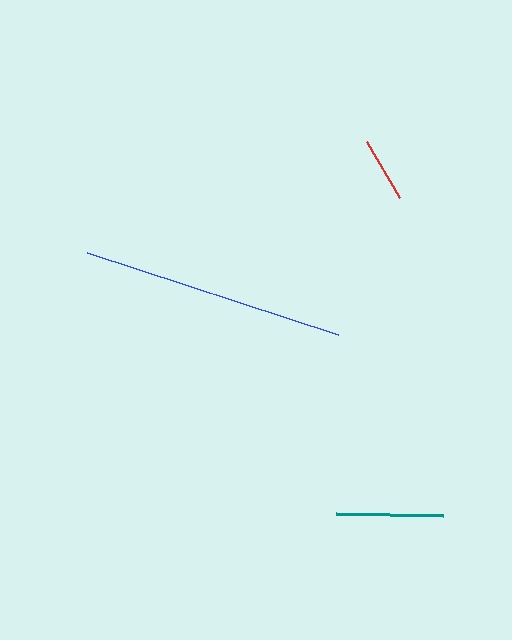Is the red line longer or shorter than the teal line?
The teal line is longer than the red line.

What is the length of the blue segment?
The blue segment is approximately 264 pixels long.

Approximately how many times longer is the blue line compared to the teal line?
The blue line is approximately 2.5 times the length of the teal line.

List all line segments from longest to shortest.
From longest to shortest: blue, teal, red.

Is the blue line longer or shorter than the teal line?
The blue line is longer than the teal line.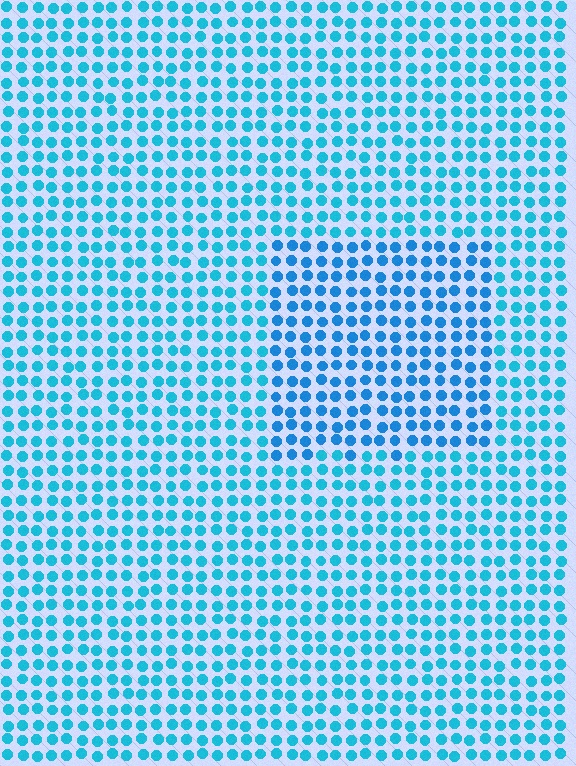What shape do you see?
I see a rectangle.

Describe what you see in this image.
The image is filled with small cyan elements in a uniform arrangement. A rectangle-shaped region is visible where the elements are tinted to a slightly different hue, forming a subtle color boundary.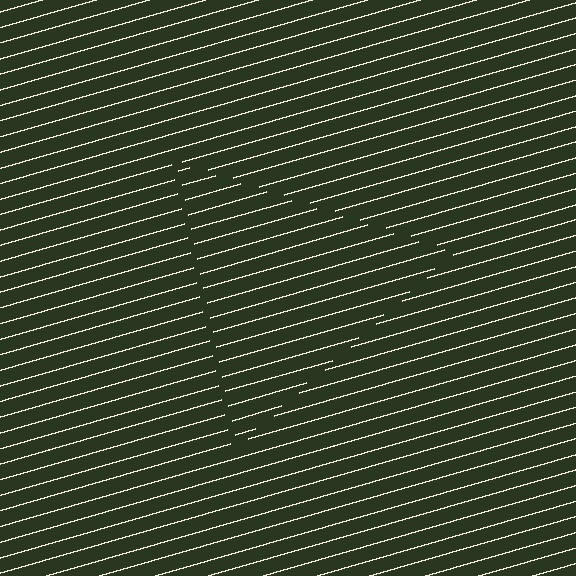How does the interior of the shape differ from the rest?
The interior of the shape contains the same grating, shifted by half a period — the contour is defined by the phase discontinuity where line-ends from the inner and outer gratings abut.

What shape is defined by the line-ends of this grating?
An illusory triangle. The interior of the shape contains the same grating, shifted by half a period — the contour is defined by the phase discontinuity where line-ends from the inner and outer gratings abut.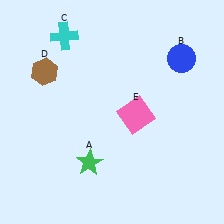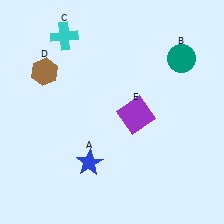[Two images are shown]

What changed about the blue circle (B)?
In Image 1, B is blue. In Image 2, it changed to teal.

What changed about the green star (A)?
In Image 1, A is green. In Image 2, it changed to blue.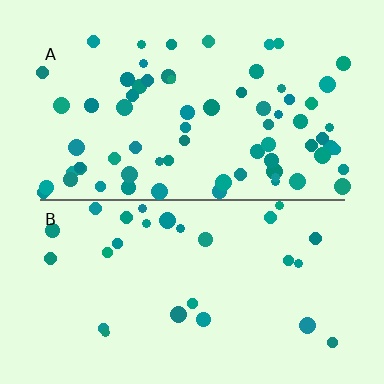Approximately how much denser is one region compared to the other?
Approximately 2.5× — region A over region B.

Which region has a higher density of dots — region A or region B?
A (the top).